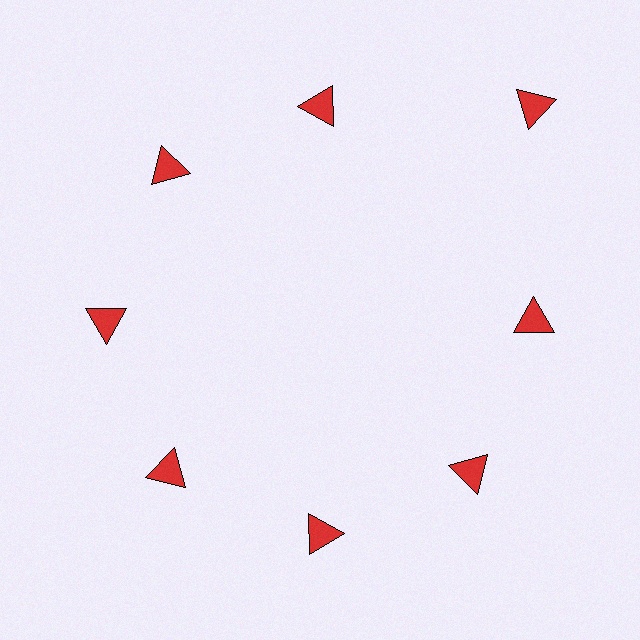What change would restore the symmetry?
The symmetry would be restored by moving it inward, back onto the ring so that all 8 triangles sit at equal angles and equal distance from the center.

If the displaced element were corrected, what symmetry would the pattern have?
It would have 8-fold rotational symmetry — the pattern would map onto itself every 45 degrees.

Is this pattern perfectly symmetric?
No. The 8 red triangles are arranged in a ring, but one element near the 2 o'clock position is pushed outward from the center, breaking the 8-fold rotational symmetry.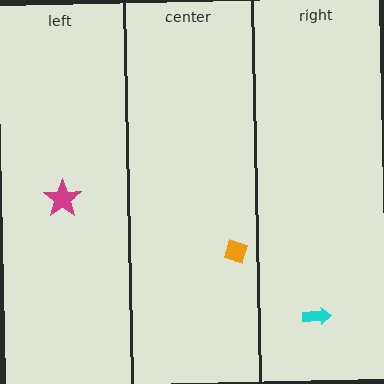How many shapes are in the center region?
1.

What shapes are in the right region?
The cyan arrow.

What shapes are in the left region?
The magenta star.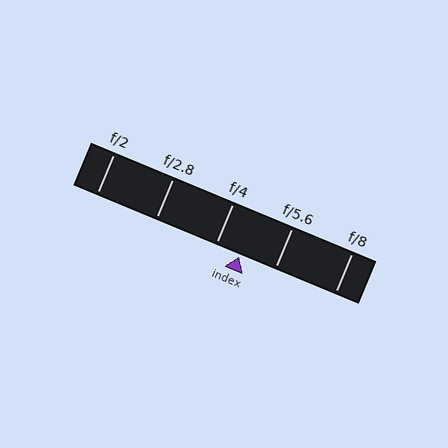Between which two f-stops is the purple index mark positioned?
The index mark is between f/4 and f/5.6.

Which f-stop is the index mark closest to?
The index mark is closest to f/4.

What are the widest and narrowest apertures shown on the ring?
The widest aperture shown is f/2 and the narrowest is f/8.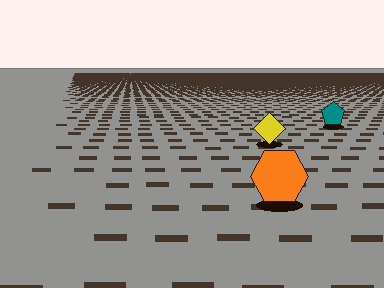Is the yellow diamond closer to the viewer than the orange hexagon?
No. The orange hexagon is closer — you can tell from the texture gradient: the ground texture is coarser near it.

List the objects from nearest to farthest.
From nearest to farthest: the orange hexagon, the yellow diamond, the teal pentagon.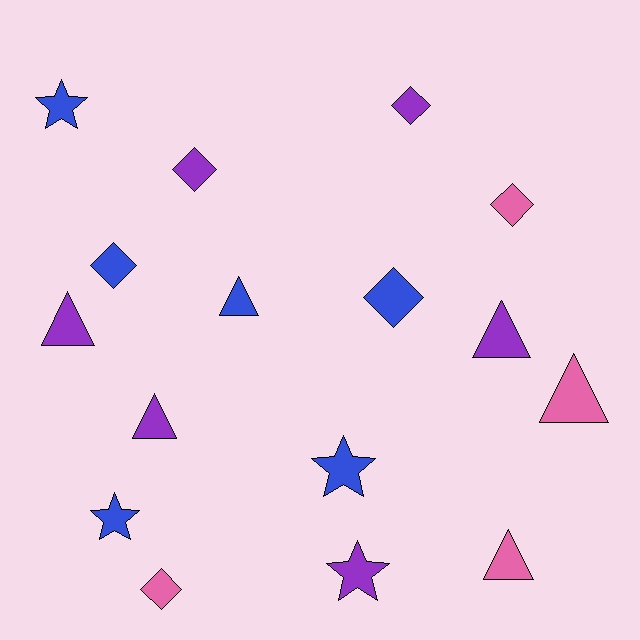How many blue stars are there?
There are 3 blue stars.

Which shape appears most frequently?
Triangle, with 6 objects.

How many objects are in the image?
There are 16 objects.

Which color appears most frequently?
Blue, with 6 objects.